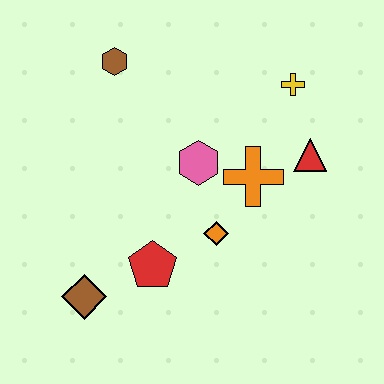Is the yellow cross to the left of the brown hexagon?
No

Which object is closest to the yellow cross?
The red triangle is closest to the yellow cross.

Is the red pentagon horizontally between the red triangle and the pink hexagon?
No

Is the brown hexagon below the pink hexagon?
No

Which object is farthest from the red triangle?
The brown diamond is farthest from the red triangle.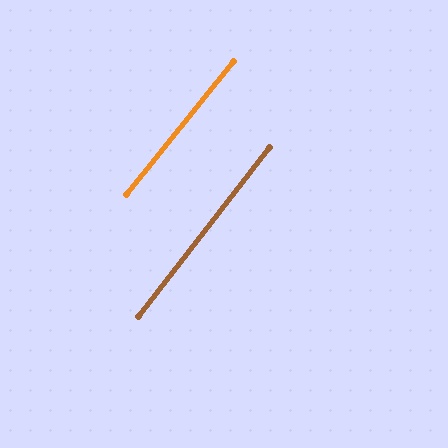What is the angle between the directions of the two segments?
Approximately 1 degree.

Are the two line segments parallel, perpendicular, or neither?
Parallel — their directions differ by only 0.9°.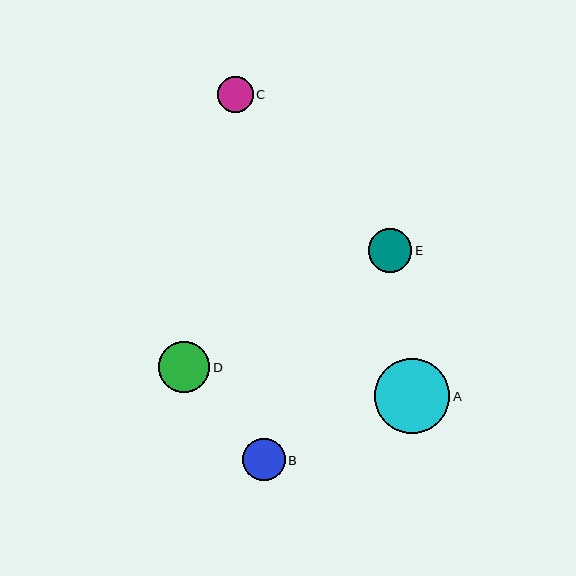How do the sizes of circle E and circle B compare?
Circle E and circle B are approximately the same size.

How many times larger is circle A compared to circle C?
Circle A is approximately 2.1 times the size of circle C.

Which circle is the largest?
Circle A is the largest with a size of approximately 75 pixels.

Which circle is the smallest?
Circle C is the smallest with a size of approximately 36 pixels.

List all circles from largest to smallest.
From largest to smallest: A, D, E, B, C.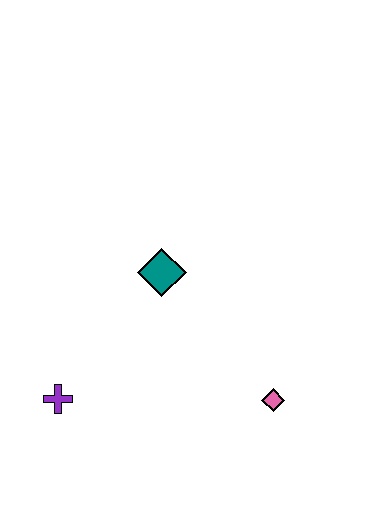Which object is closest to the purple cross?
The teal diamond is closest to the purple cross.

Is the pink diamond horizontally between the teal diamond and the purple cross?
No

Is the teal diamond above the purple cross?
Yes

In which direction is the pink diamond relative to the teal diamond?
The pink diamond is below the teal diamond.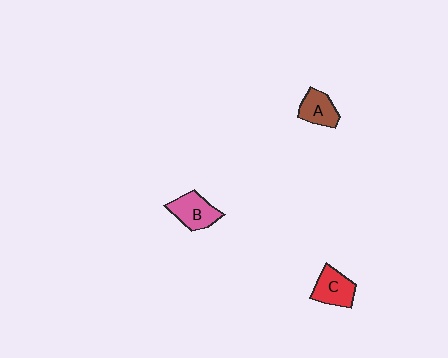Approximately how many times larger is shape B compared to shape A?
Approximately 1.2 times.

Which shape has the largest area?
Shape B (pink).